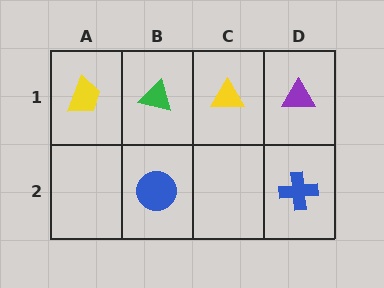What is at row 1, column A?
A yellow trapezoid.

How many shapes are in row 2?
2 shapes.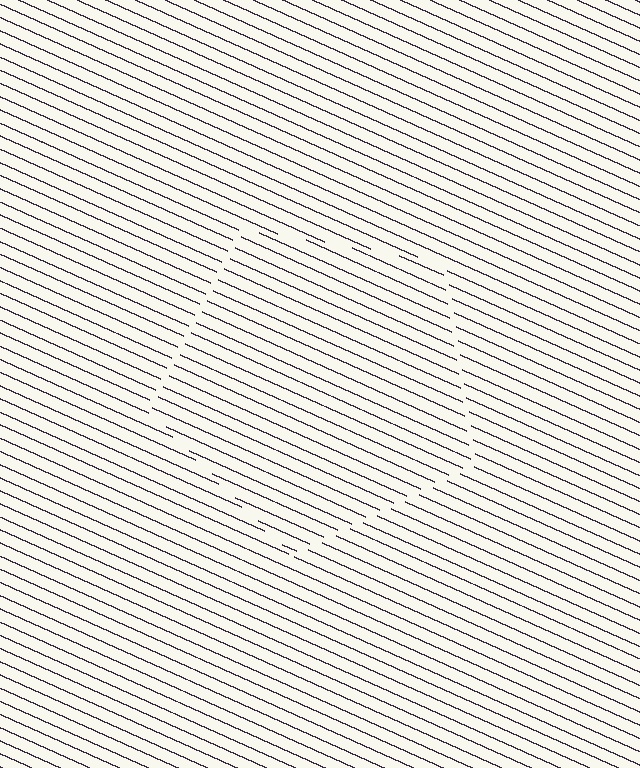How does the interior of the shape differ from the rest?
The interior of the shape contains the same grating, shifted by half a period — the contour is defined by the phase discontinuity where line-ends from the inner and outer gratings abut.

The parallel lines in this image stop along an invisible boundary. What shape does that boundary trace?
An illusory pentagon. The interior of the shape contains the same grating, shifted by half a period — the contour is defined by the phase discontinuity where line-ends from the inner and outer gratings abut.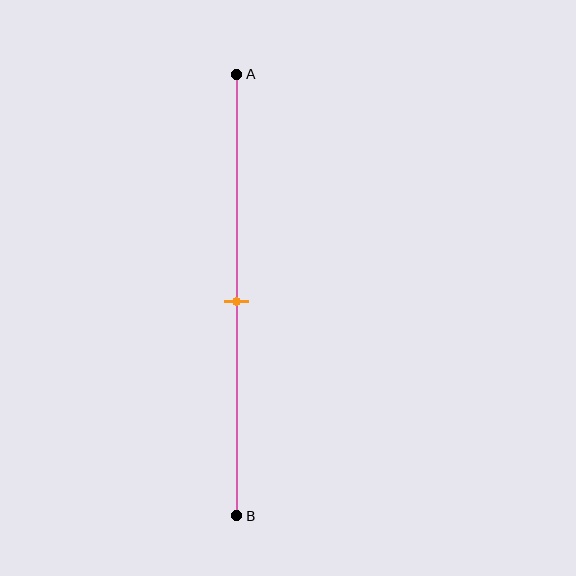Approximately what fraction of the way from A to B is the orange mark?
The orange mark is approximately 50% of the way from A to B.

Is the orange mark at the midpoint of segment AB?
Yes, the mark is approximately at the midpoint.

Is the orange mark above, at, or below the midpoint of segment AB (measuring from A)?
The orange mark is approximately at the midpoint of segment AB.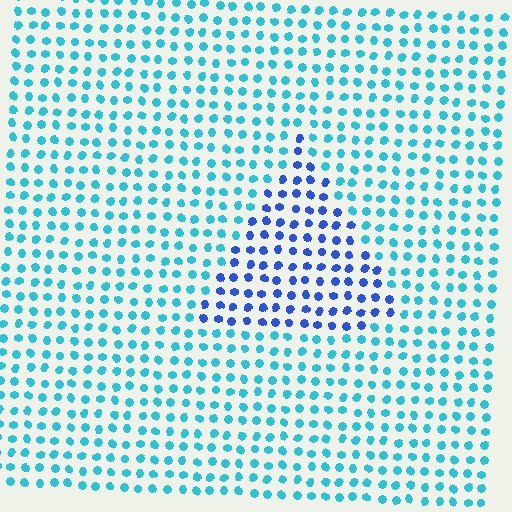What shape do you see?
I see a triangle.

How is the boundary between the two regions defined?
The boundary is defined purely by a slight shift in hue (about 41 degrees). Spacing, size, and orientation are identical on both sides.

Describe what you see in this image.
The image is filled with small cyan elements in a uniform arrangement. A triangle-shaped region is visible where the elements are tinted to a slightly different hue, forming a subtle color boundary.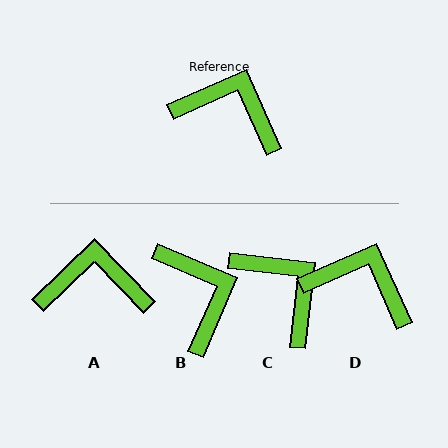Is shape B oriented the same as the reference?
No, it is off by about 47 degrees.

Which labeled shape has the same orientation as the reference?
D.